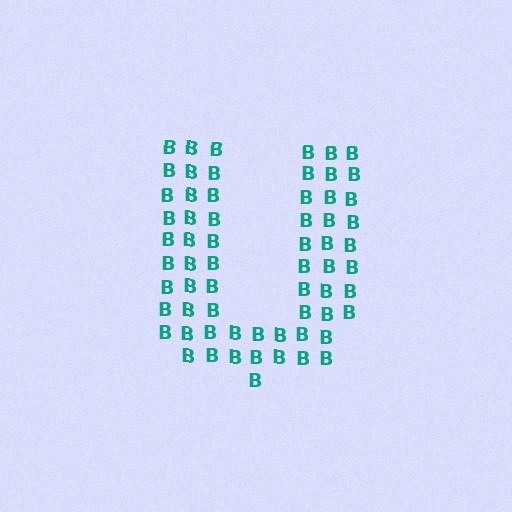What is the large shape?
The large shape is the letter U.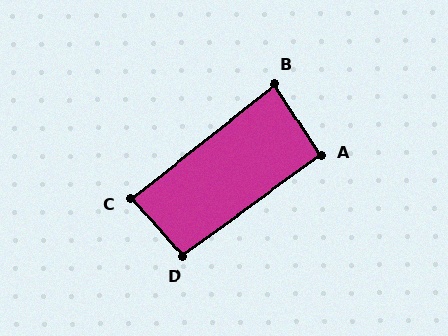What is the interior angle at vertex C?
Approximately 87 degrees (approximately right).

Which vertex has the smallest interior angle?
B, at approximately 85 degrees.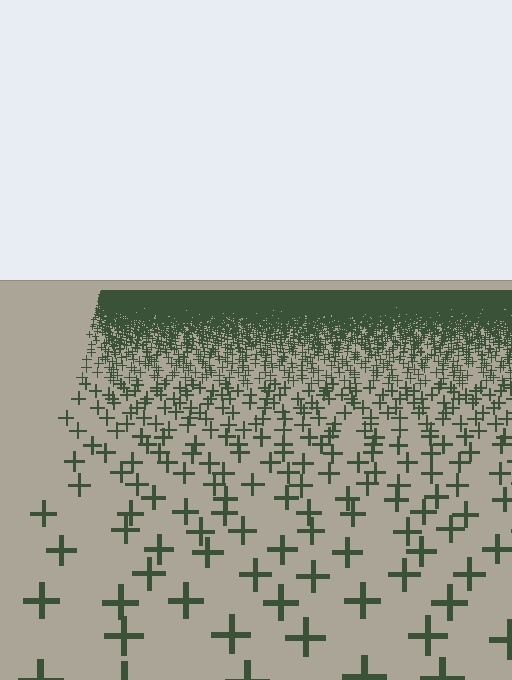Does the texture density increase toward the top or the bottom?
Density increases toward the top.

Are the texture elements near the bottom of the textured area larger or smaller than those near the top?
Larger. Near the bottom, elements are closer to the viewer and appear at a bigger on-screen size.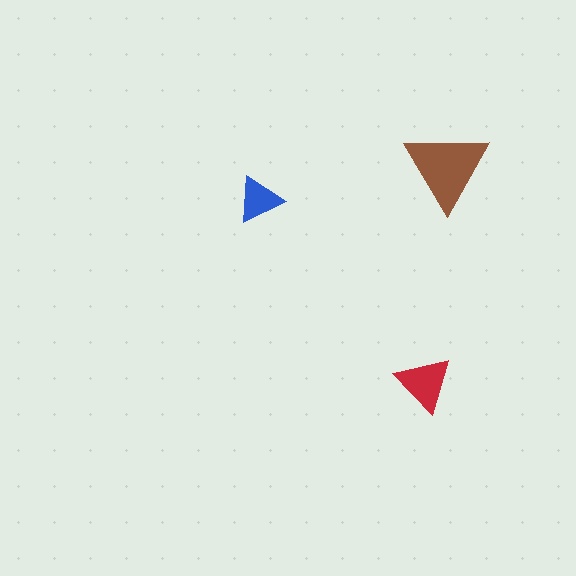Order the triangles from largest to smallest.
the brown one, the red one, the blue one.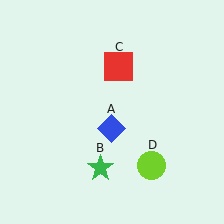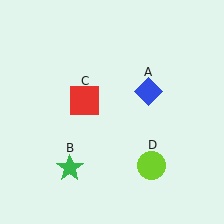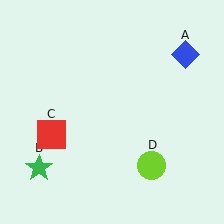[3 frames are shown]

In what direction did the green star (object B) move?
The green star (object B) moved left.